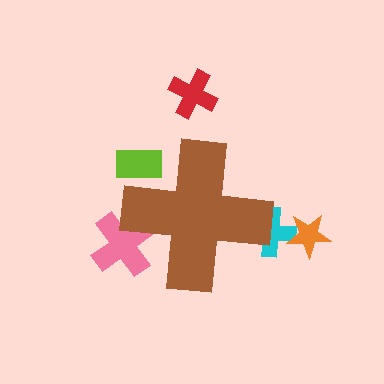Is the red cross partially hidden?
No, the red cross is fully visible.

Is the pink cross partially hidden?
Yes, the pink cross is partially hidden behind the brown cross.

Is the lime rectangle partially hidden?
Yes, the lime rectangle is partially hidden behind the brown cross.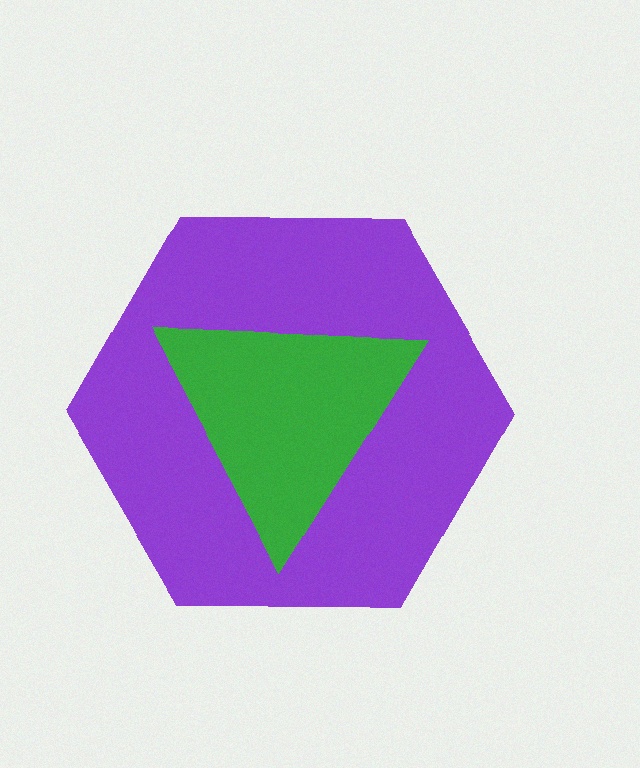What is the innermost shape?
The green triangle.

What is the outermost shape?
The purple hexagon.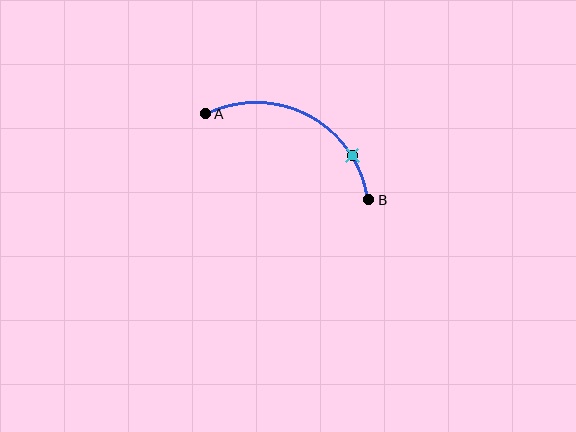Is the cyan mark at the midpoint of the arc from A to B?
No. The cyan mark lies on the arc but is closer to endpoint B. The arc midpoint would be at the point on the curve equidistant along the arc from both A and B.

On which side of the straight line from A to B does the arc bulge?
The arc bulges above the straight line connecting A and B.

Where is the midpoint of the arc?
The arc midpoint is the point on the curve farthest from the straight line joining A and B. It sits above that line.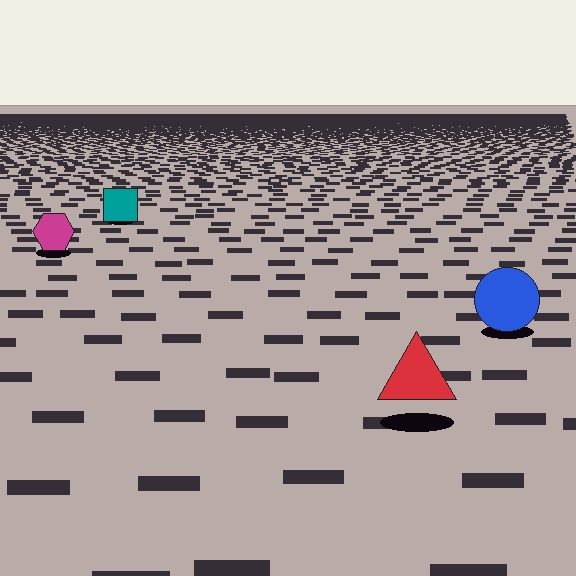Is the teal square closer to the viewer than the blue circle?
No. The blue circle is closer — you can tell from the texture gradient: the ground texture is coarser near it.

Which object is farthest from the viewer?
The teal square is farthest from the viewer. It appears smaller and the ground texture around it is denser.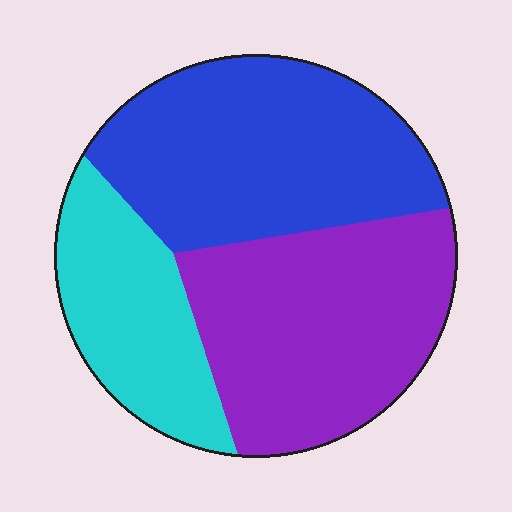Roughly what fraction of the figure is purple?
Purple covers 39% of the figure.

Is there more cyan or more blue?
Blue.